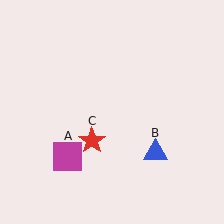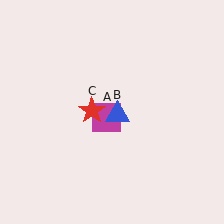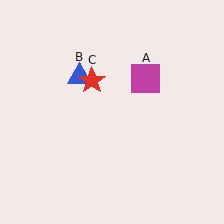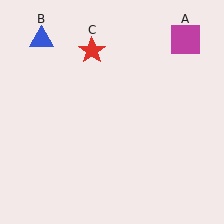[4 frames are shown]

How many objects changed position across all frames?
3 objects changed position: magenta square (object A), blue triangle (object B), red star (object C).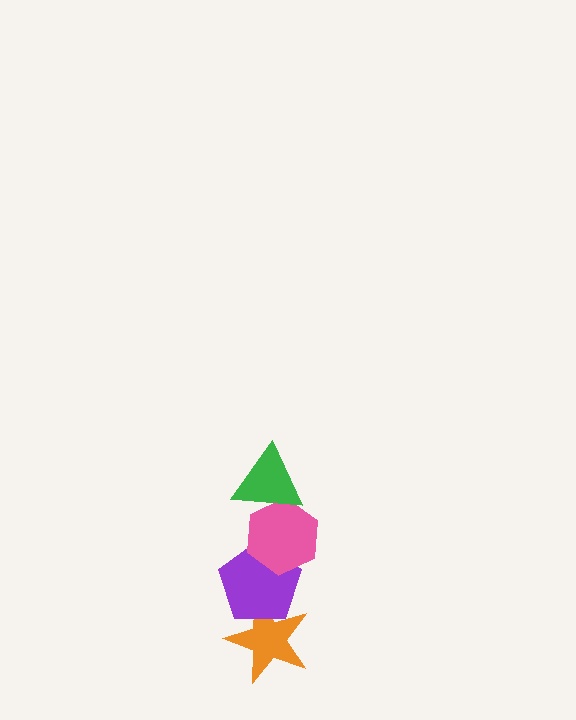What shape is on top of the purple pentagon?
The pink hexagon is on top of the purple pentagon.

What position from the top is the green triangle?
The green triangle is 1st from the top.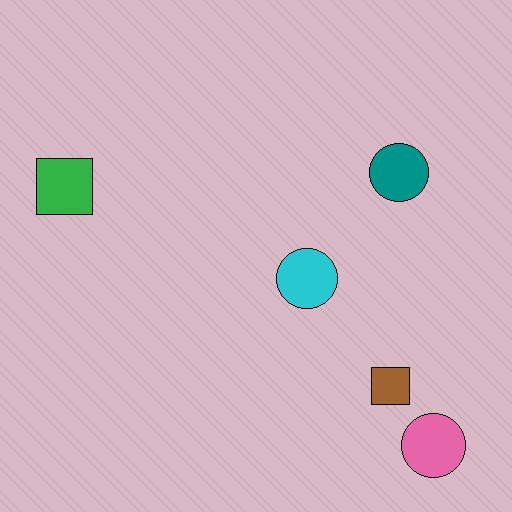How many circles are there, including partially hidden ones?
There are 3 circles.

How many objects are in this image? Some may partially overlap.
There are 5 objects.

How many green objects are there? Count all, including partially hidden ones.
There is 1 green object.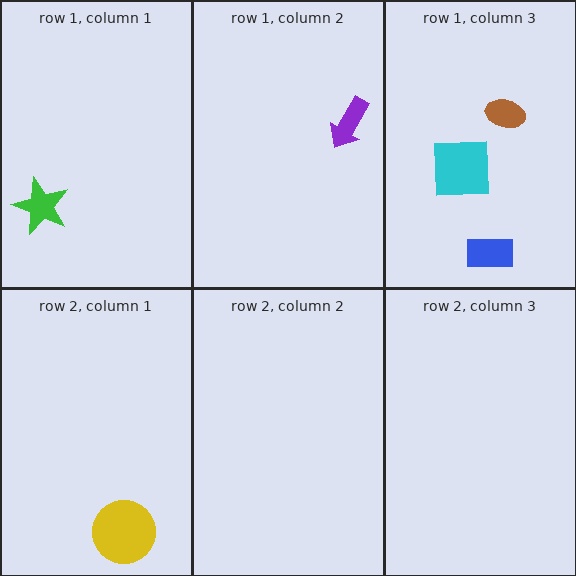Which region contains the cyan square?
The row 1, column 3 region.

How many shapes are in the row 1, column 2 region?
1.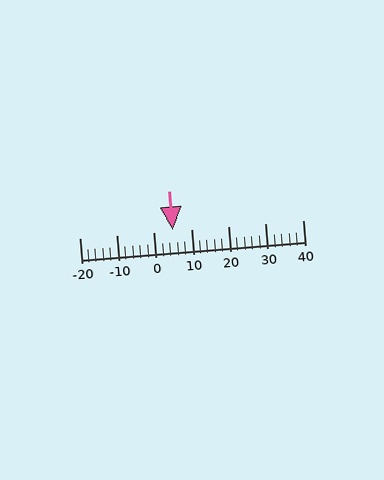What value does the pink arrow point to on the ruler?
The pink arrow points to approximately 5.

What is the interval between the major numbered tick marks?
The major tick marks are spaced 10 units apart.